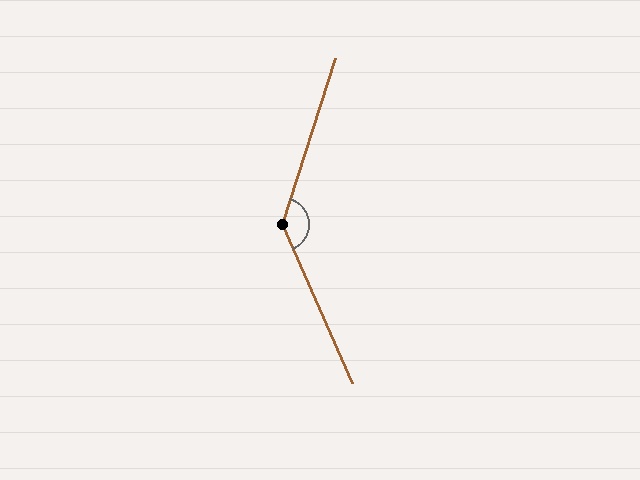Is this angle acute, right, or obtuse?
It is obtuse.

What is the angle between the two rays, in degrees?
Approximately 138 degrees.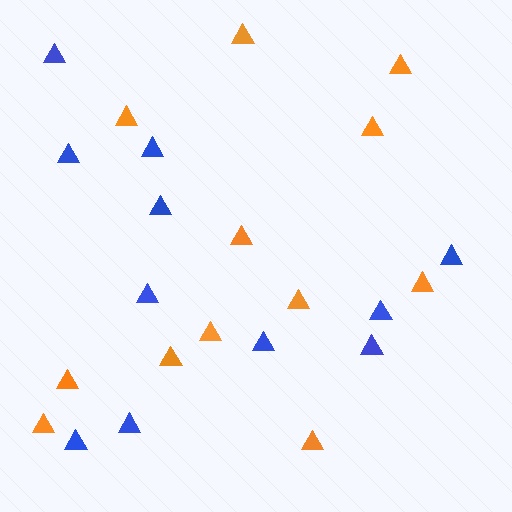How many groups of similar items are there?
There are 2 groups: one group of orange triangles (12) and one group of blue triangles (11).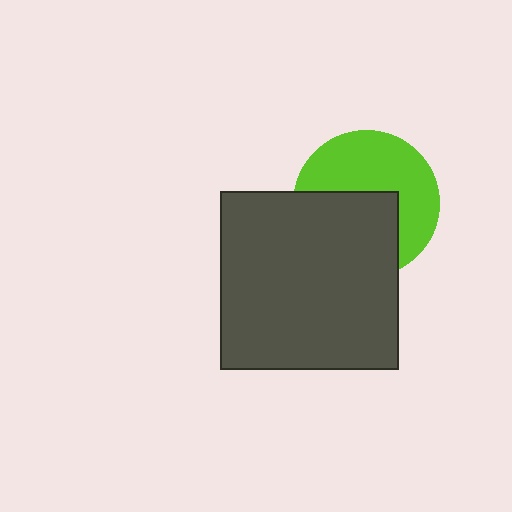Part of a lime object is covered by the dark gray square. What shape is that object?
It is a circle.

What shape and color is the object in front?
The object in front is a dark gray square.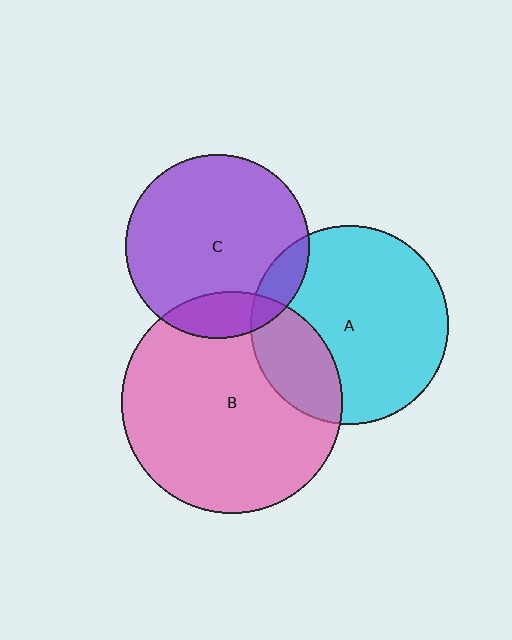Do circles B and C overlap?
Yes.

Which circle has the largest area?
Circle B (pink).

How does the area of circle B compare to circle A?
Approximately 1.2 times.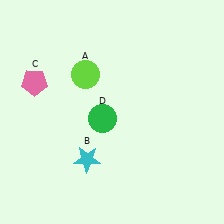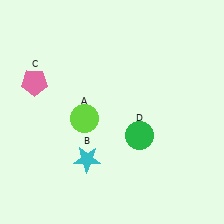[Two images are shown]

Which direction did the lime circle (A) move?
The lime circle (A) moved down.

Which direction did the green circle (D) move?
The green circle (D) moved right.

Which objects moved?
The objects that moved are: the lime circle (A), the green circle (D).